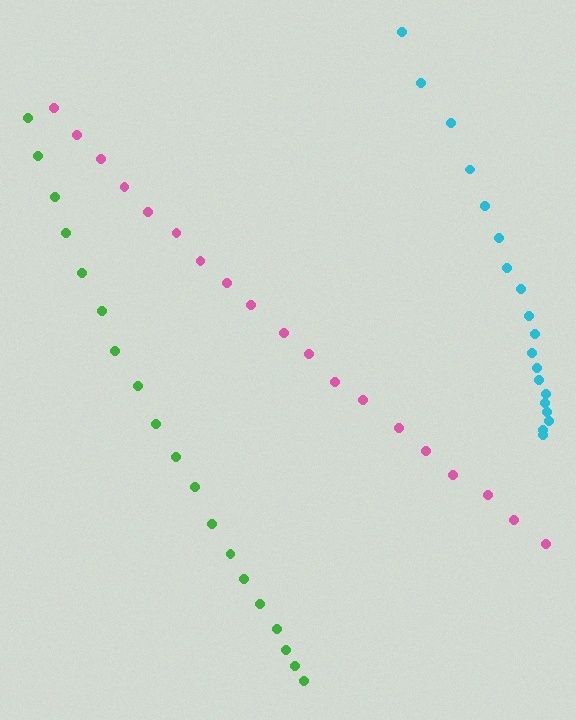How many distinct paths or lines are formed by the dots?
There are 3 distinct paths.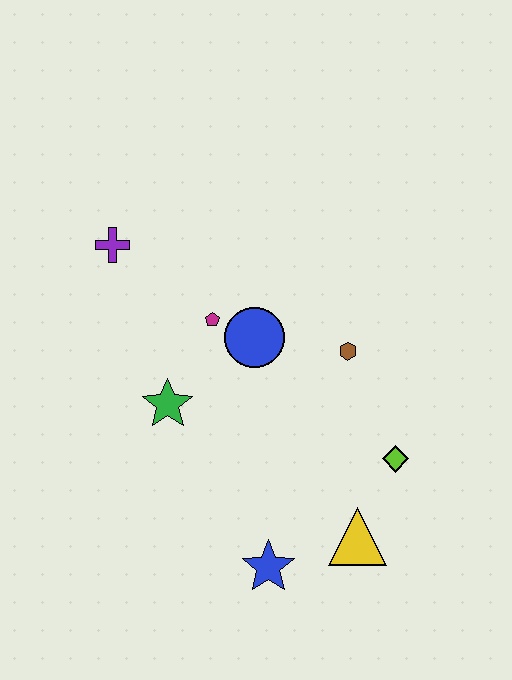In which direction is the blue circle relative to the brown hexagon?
The blue circle is to the left of the brown hexagon.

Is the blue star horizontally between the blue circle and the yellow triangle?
Yes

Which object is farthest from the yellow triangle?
The purple cross is farthest from the yellow triangle.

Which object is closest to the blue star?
The yellow triangle is closest to the blue star.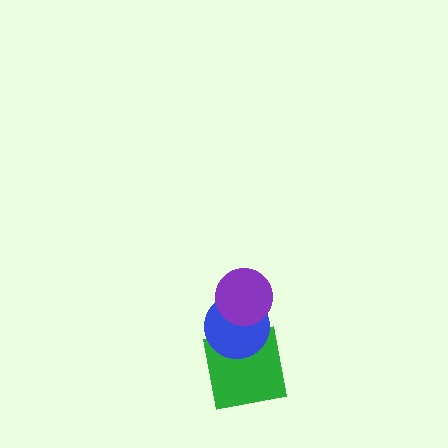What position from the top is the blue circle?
The blue circle is 2nd from the top.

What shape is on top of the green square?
The blue circle is on top of the green square.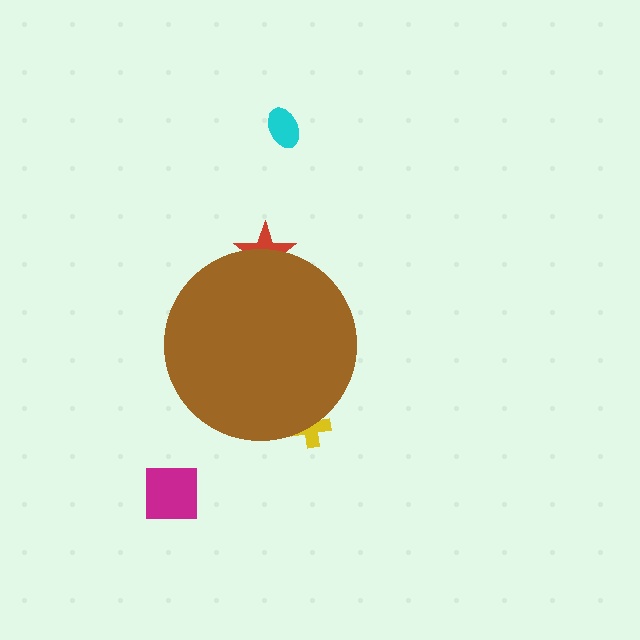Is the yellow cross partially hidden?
Yes, the yellow cross is partially hidden behind the brown circle.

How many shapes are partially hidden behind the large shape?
2 shapes are partially hidden.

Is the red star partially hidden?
Yes, the red star is partially hidden behind the brown circle.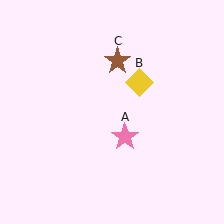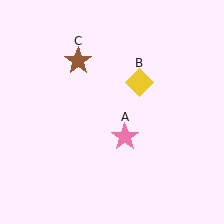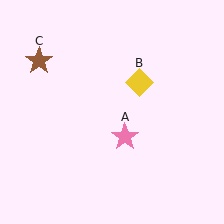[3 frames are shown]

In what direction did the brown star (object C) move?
The brown star (object C) moved left.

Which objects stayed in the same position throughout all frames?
Pink star (object A) and yellow diamond (object B) remained stationary.